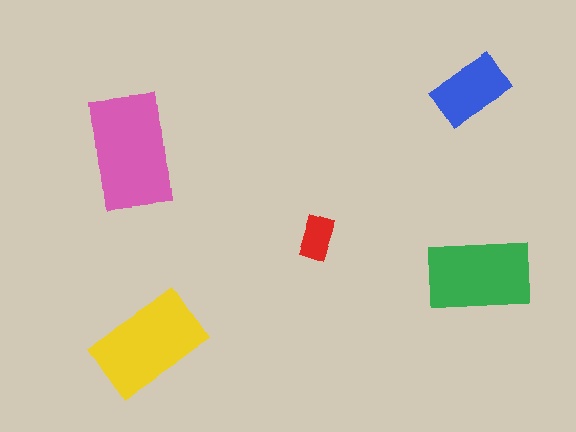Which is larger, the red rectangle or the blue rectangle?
The blue one.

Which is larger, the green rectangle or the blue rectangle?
The green one.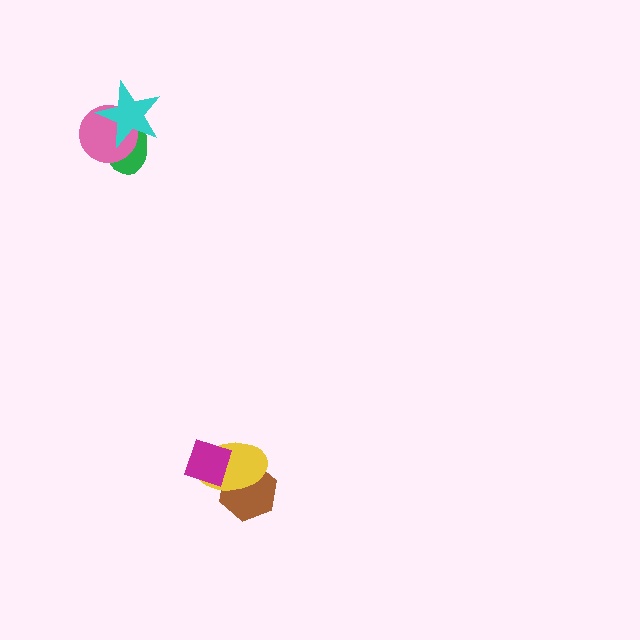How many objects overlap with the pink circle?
2 objects overlap with the pink circle.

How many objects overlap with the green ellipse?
2 objects overlap with the green ellipse.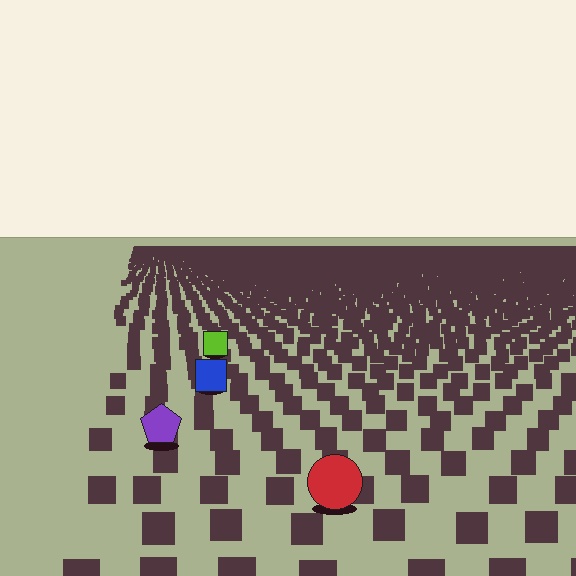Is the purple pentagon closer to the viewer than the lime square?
Yes. The purple pentagon is closer — you can tell from the texture gradient: the ground texture is coarser near it.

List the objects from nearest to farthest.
From nearest to farthest: the red circle, the purple pentagon, the blue square, the lime square.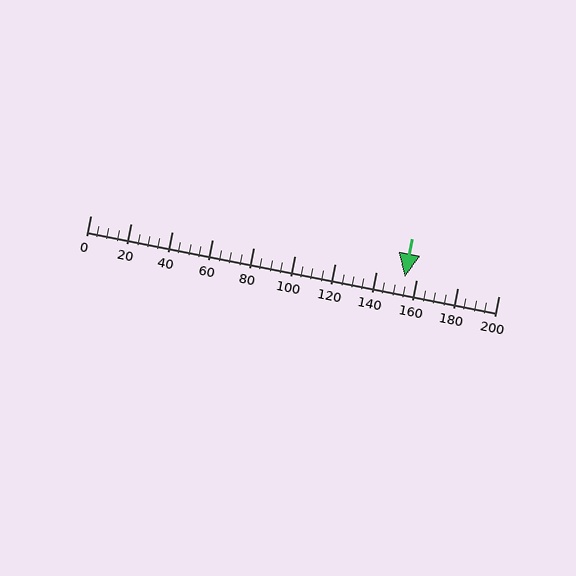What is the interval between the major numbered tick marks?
The major tick marks are spaced 20 units apart.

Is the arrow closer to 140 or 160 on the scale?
The arrow is closer to 160.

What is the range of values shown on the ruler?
The ruler shows values from 0 to 200.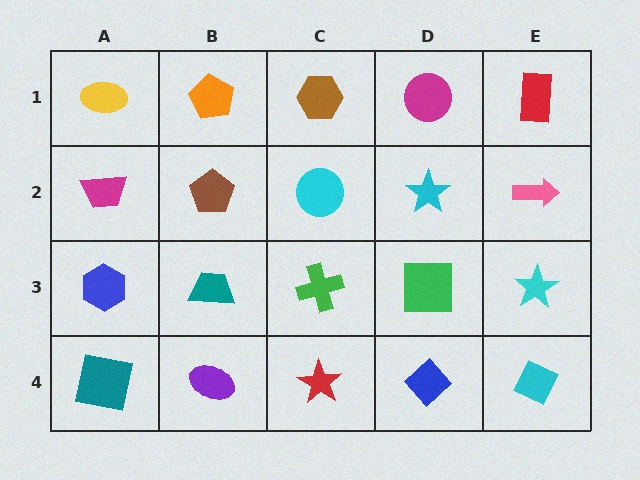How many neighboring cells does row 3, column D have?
4.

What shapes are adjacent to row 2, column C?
A brown hexagon (row 1, column C), a green cross (row 3, column C), a brown pentagon (row 2, column B), a cyan star (row 2, column D).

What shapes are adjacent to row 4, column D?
A green square (row 3, column D), a red star (row 4, column C), a cyan diamond (row 4, column E).